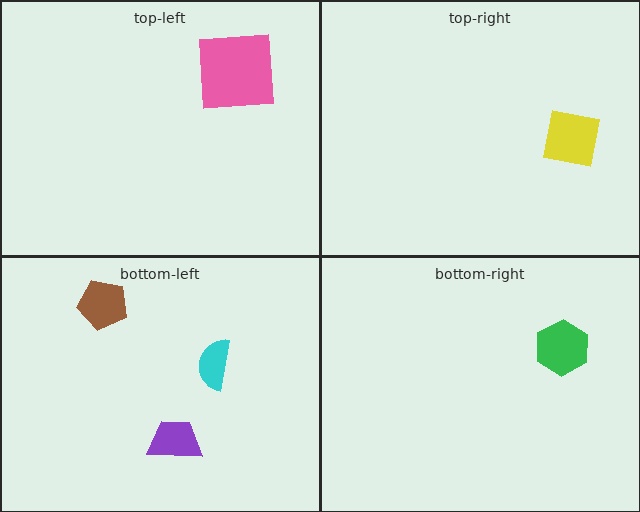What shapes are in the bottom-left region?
The purple trapezoid, the cyan semicircle, the brown pentagon.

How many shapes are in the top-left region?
1.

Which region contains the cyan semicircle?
The bottom-left region.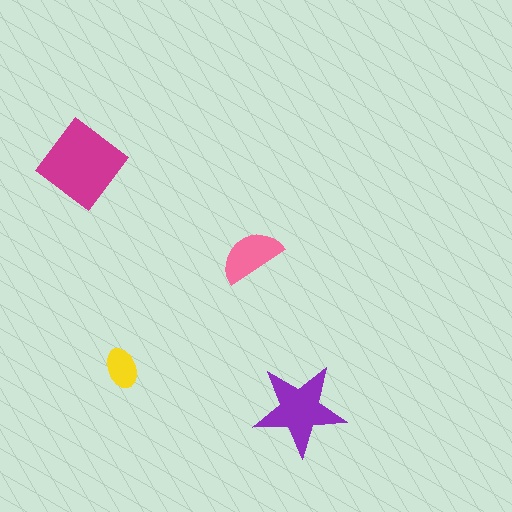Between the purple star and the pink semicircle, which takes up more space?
The purple star.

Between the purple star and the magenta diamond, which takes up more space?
The magenta diamond.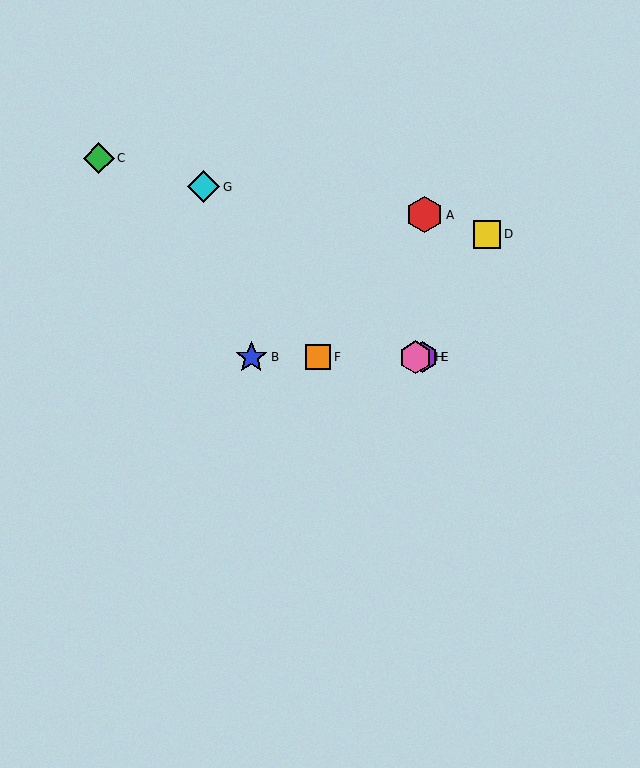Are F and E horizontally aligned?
Yes, both are at y≈357.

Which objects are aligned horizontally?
Objects B, E, F, H are aligned horizontally.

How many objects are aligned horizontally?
4 objects (B, E, F, H) are aligned horizontally.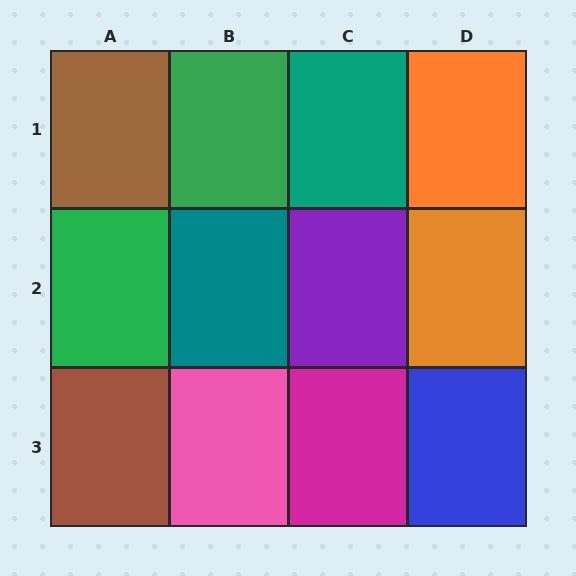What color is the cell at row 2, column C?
Purple.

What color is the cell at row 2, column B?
Teal.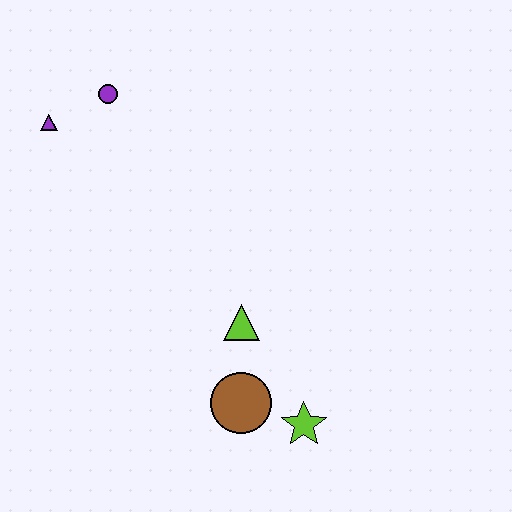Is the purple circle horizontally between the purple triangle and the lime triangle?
Yes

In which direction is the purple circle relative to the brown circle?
The purple circle is above the brown circle.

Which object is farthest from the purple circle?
The lime star is farthest from the purple circle.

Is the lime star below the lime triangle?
Yes